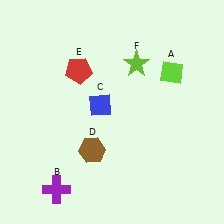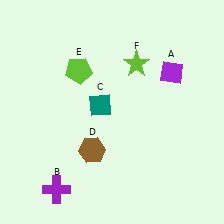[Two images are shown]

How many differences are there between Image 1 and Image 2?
There are 3 differences between the two images.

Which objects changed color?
A changed from lime to purple. C changed from blue to teal. E changed from red to lime.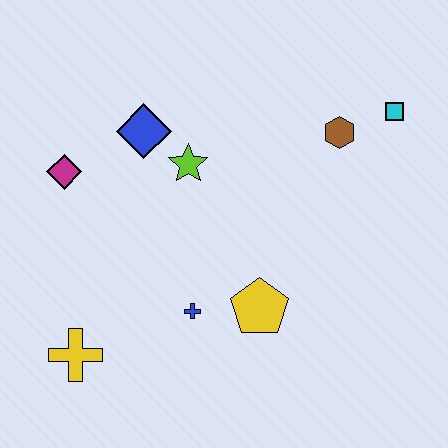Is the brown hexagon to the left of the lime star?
No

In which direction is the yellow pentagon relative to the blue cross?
The yellow pentagon is to the right of the blue cross.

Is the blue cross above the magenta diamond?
No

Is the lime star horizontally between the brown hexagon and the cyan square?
No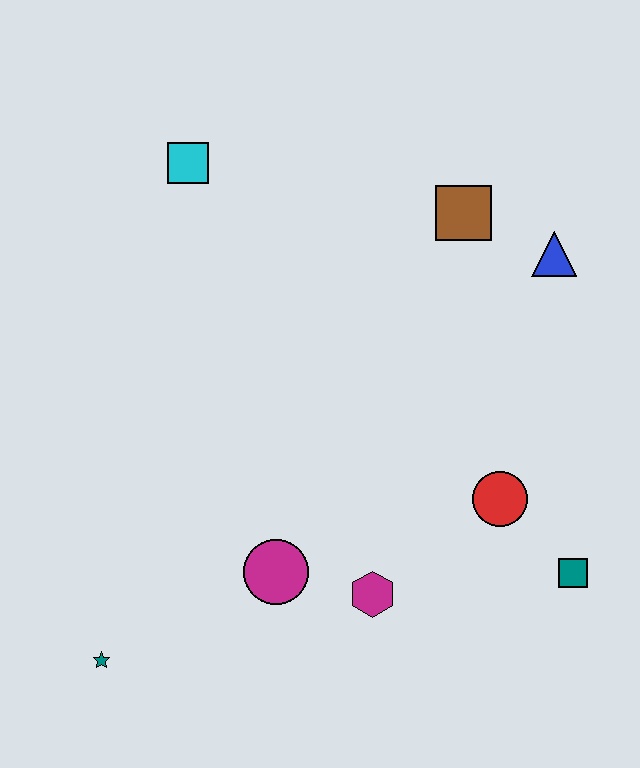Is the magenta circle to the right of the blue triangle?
No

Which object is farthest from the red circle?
The cyan square is farthest from the red circle.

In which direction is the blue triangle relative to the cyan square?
The blue triangle is to the right of the cyan square.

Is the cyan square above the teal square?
Yes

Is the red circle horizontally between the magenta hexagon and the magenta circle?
No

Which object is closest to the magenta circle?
The magenta hexagon is closest to the magenta circle.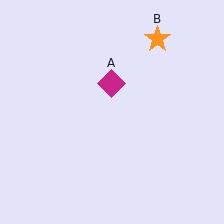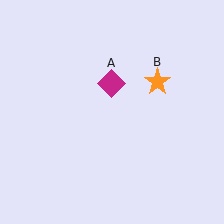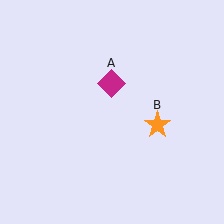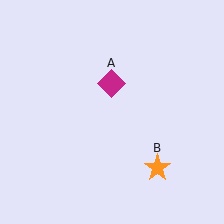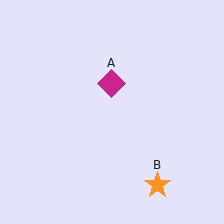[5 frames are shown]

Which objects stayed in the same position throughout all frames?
Magenta diamond (object A) remained stationary.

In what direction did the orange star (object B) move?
The orange star (object B) moved down.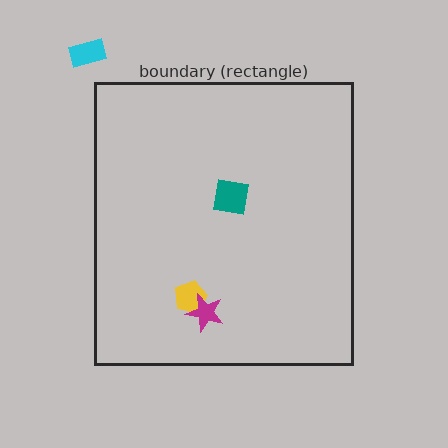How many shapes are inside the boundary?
3 inside, 1 outside.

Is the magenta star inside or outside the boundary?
Inside.